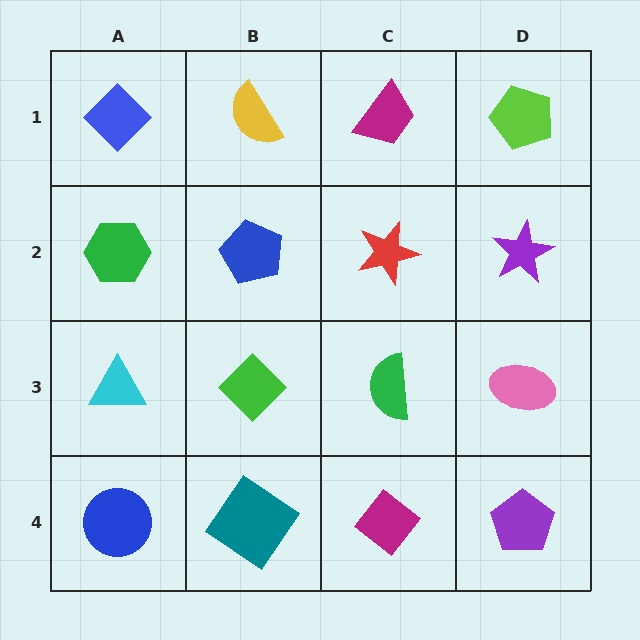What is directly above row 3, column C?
A red star.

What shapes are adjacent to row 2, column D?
A lime pentagon (row 1, column D), a pink ellipse (row 3, column D), a red star (row 2, column C).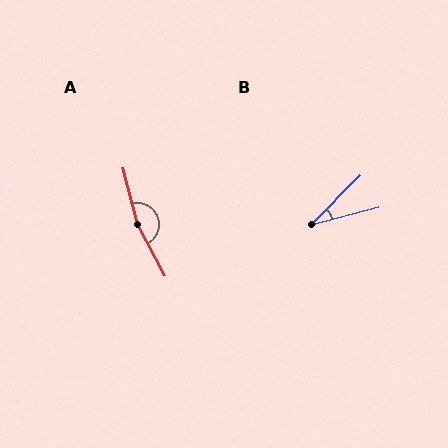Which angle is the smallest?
B, at approximately 30 degrees.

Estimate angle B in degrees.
Approximately 30 degrees.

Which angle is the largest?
A, at approximately 167 degrees.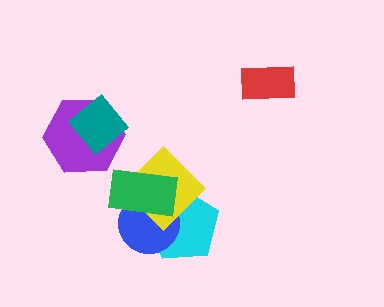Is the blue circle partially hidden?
Yes, it is partially covered by another shape.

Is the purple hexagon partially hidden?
Yes, it is partially covered by another shape.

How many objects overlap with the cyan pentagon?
3 objects overlap with the cyan pentagon.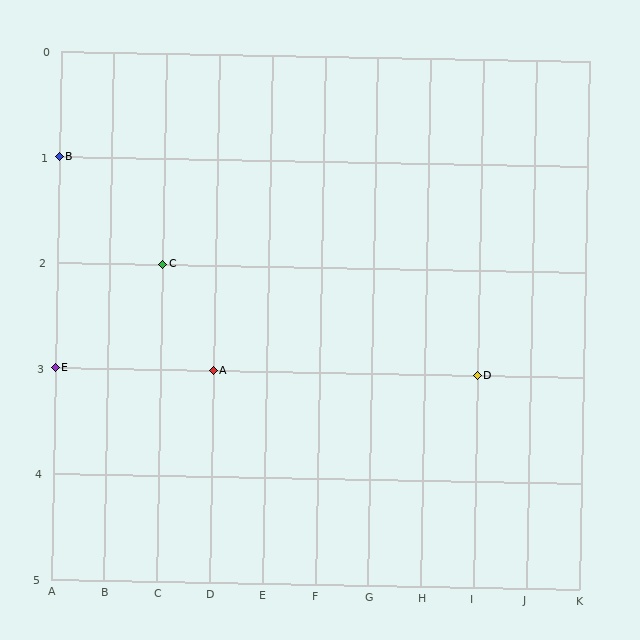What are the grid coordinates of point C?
Point C is at grid coordinates (C, 2).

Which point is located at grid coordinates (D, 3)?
Point A is at (D, 3).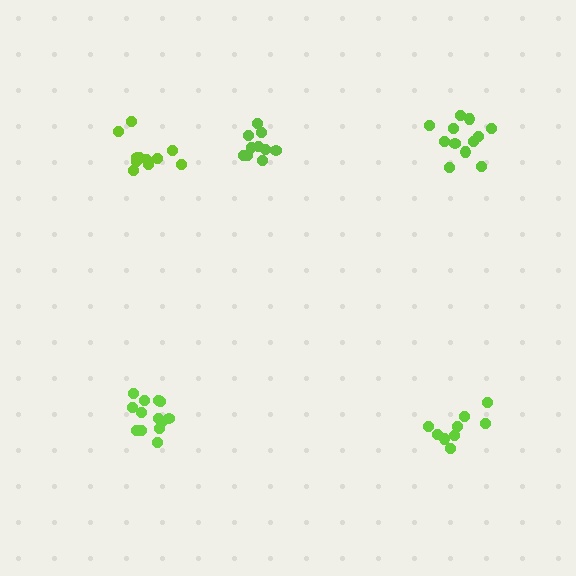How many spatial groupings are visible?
There are 5 spatial groupings.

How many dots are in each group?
Group 1: 10 dots, Group 2: 13 dots, Group 3: 11 dots, Group 4: 13 dots, Group 5: 9 dots (56 total).